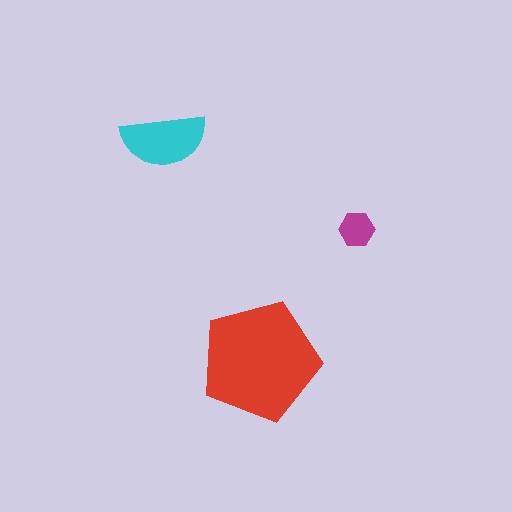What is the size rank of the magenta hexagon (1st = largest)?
3rd.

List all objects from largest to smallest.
The red pentagon, the cyan semicircle, the magenta hexagon.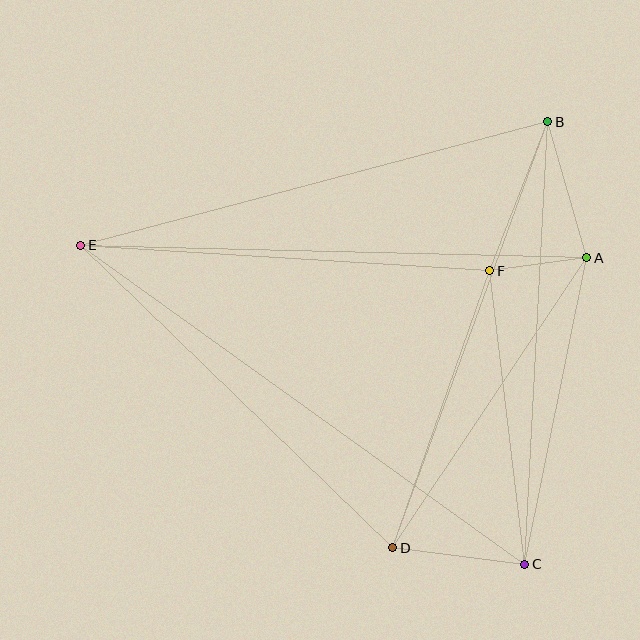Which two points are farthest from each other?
Points C and E are farthest from each other.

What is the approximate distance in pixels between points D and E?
The distance between D and E is approximately 435 pixels.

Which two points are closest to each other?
Points A and F are closest to each other.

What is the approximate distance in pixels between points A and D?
The distance between A and D is approximately 349 pixels.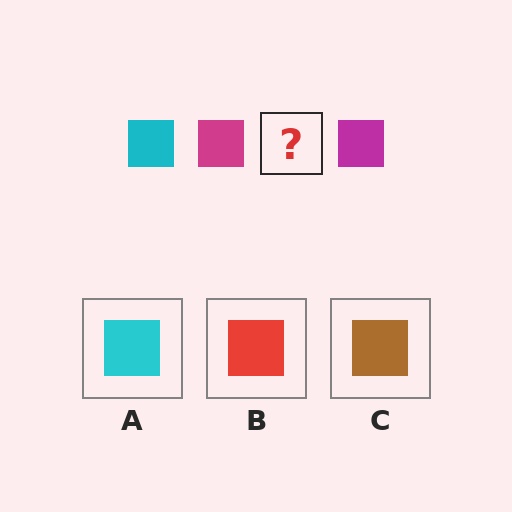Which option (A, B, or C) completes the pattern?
A.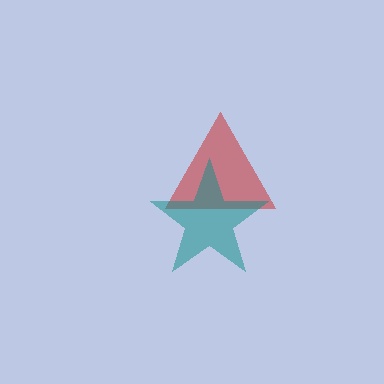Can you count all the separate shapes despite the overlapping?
Yes, there are 2 separate shapes.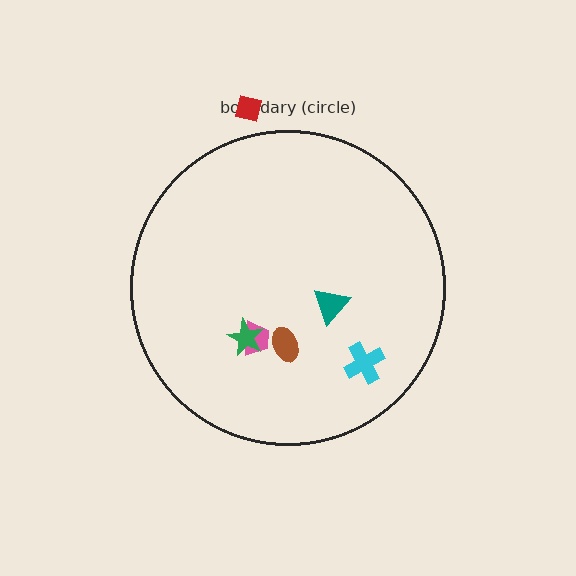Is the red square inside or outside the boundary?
Outside.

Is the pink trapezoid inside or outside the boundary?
Inside.